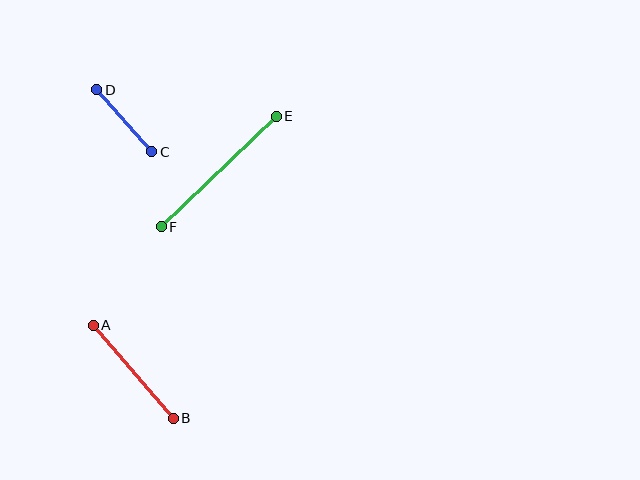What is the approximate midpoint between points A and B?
The midpoint is at approximately (133, 372) pixels.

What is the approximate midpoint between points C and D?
The midpoint is at approximately (124, 121) pixels.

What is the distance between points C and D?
The distance is approximately 83 pixels.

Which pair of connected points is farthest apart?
Points E and F are farthest apart.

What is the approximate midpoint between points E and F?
The midpoint is at approximately (219, 172) pixels.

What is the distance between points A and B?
The distance is approximately 123 pixels.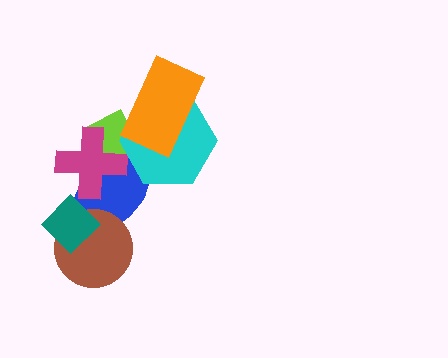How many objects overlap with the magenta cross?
2 objects overlap with the magenta cross.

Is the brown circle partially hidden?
Yes, it is partially covered by another shape.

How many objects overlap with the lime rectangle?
4 objects overlap with the lime rectangle.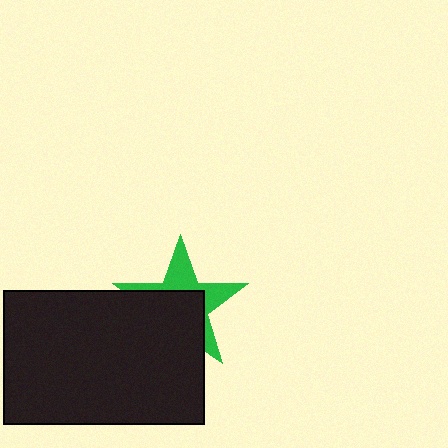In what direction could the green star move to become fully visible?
The green star could move up. That would shift it out from behind the black rectangle entirely.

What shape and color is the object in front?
The object in front is a black rectangle.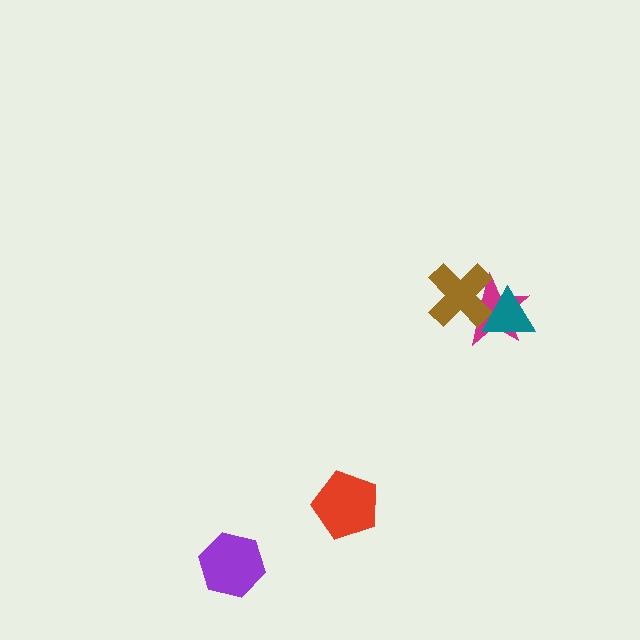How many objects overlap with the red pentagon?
0 objects overlap with the red pentagon.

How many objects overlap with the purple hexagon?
0 objects overlap with the purple hexagon.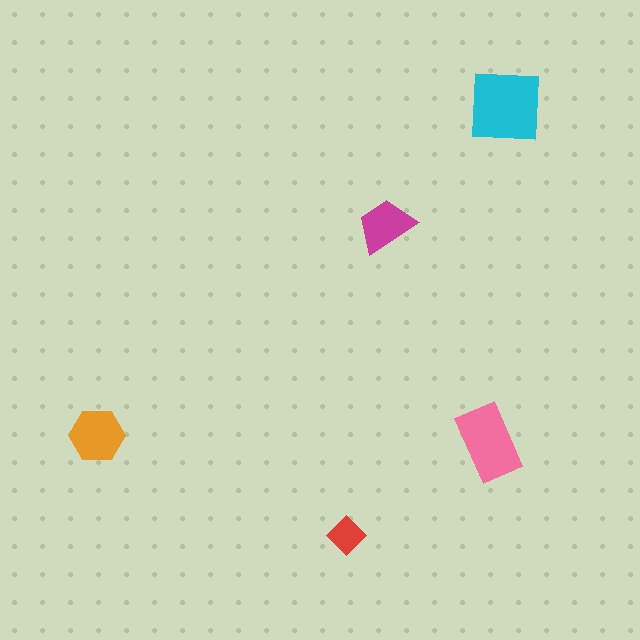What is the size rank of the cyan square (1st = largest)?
1st.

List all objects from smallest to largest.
The red diamond, the magenta trapezoid, the orange hexagon, the pink rectangle, the cyan square.